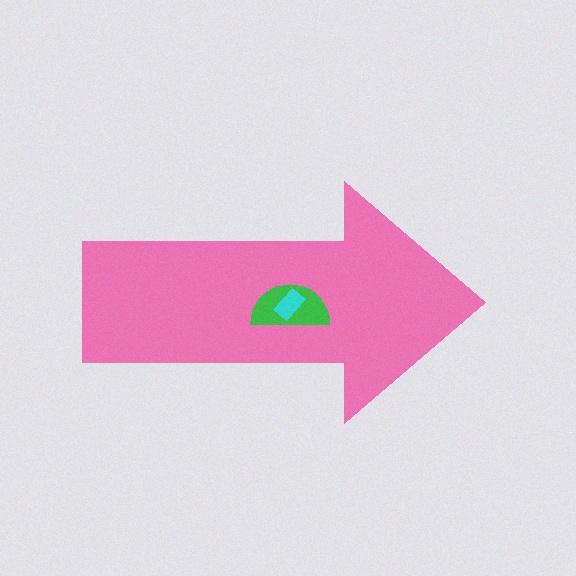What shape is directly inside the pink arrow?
The green semicircle.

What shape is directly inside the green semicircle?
The cyan rectangle.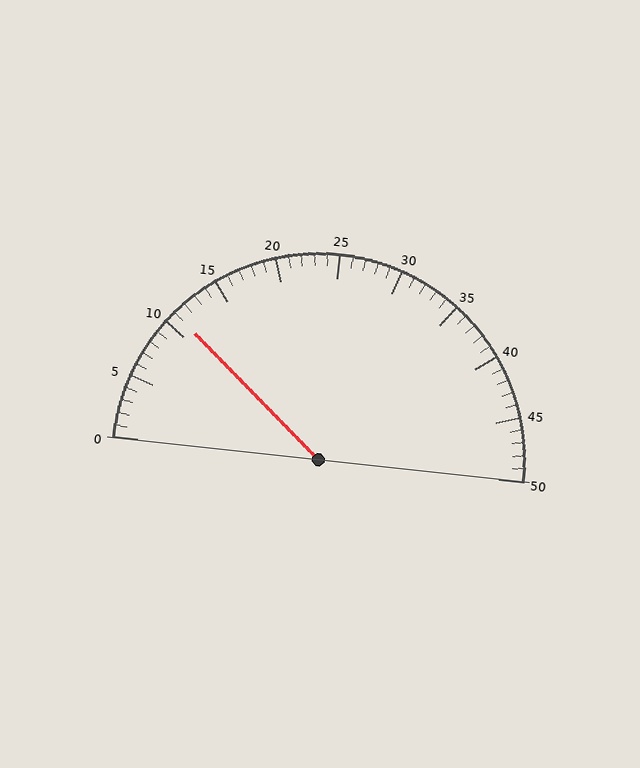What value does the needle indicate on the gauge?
The needle indicates approximately 11.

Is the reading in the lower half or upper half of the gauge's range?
The reading is in the lower half of the range (0 to 50).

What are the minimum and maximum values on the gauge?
The gauge ranges from 0 to 50.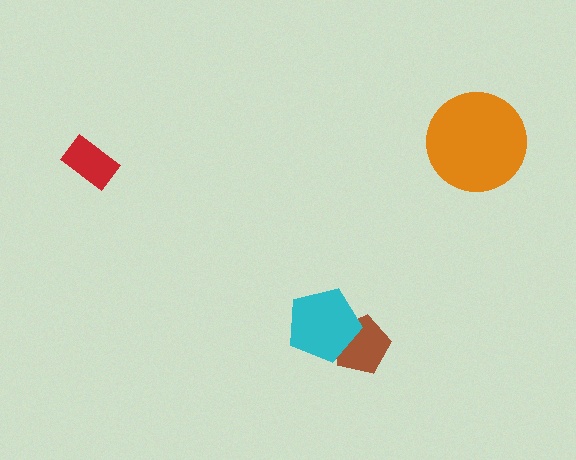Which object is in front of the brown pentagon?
The cyan pentagon is in front of the brown pentagon.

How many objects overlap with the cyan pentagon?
1 object overlaps with the cyan pentagon.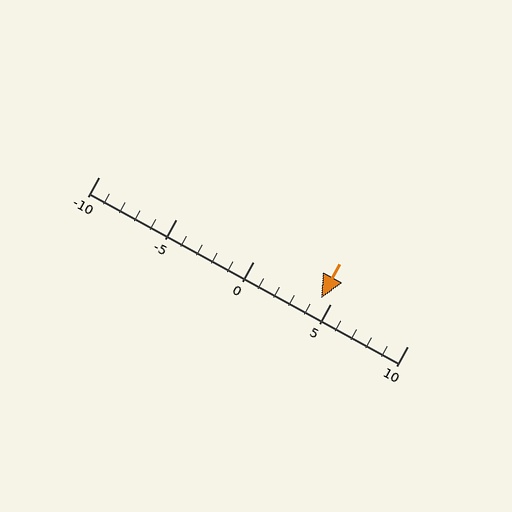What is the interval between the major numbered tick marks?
The major tick marks are spaced 5 units apart.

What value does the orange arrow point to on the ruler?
The orange arrow points to approximately 4.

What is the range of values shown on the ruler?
The ruler shows values from -10 to 10.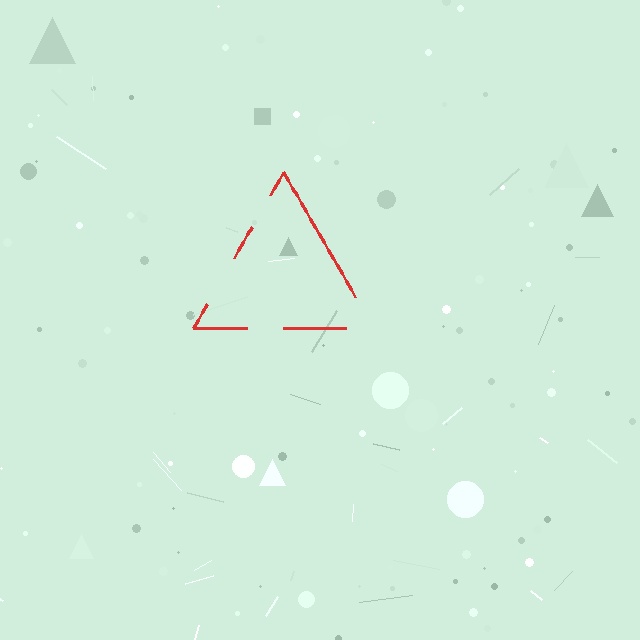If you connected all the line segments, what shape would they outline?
They would outline a triangle.